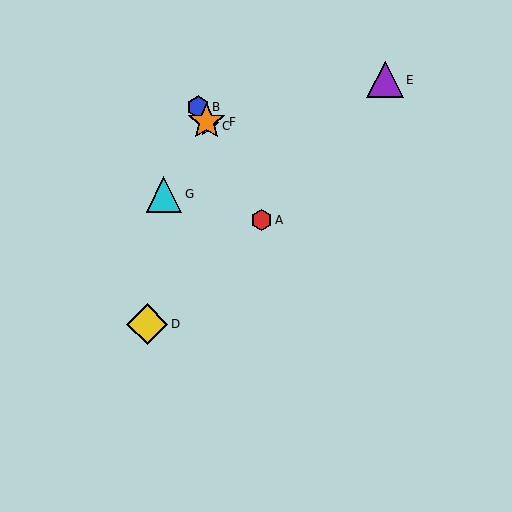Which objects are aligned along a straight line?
Objects A, B, C, F are aligned along a straight line.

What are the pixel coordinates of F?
Object F is at (206, 122).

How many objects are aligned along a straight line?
4 objects (A, B, C, F) are aligned along a straight line.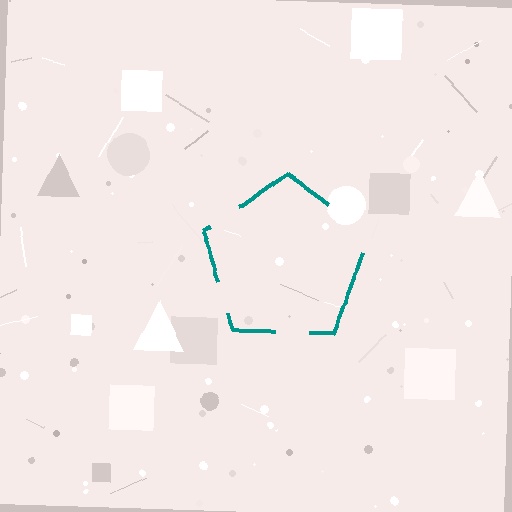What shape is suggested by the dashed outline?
The dashed outline suggests a pentagon.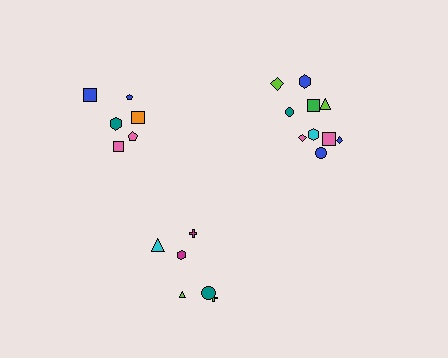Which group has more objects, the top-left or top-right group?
The top-right group.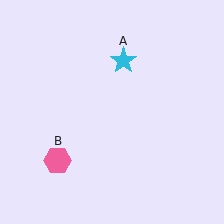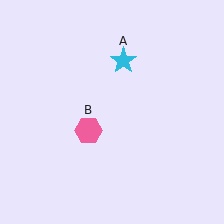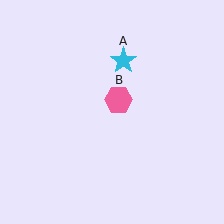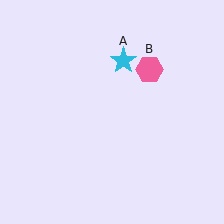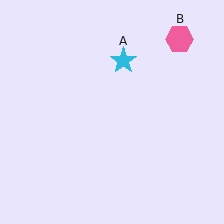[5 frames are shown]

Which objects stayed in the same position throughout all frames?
Cyan star (object A) remained stationary.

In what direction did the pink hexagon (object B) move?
The pink hexagon (object B) moved up and to the right.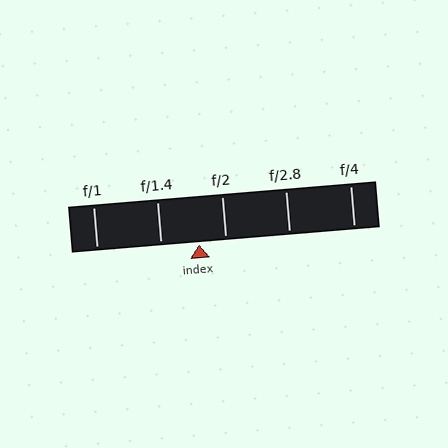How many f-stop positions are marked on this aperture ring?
There are 5 f-stop positions marked.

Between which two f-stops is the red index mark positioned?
The index mark is between f/1.4 and f/2.